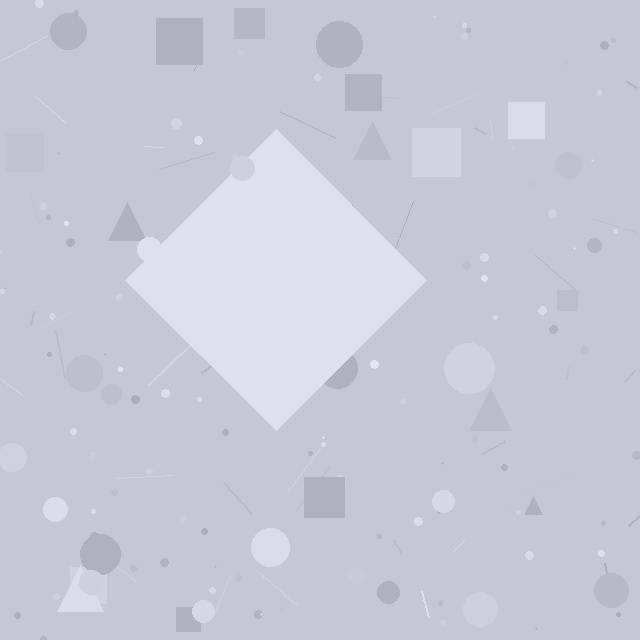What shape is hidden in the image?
A diamond is hidden in the image.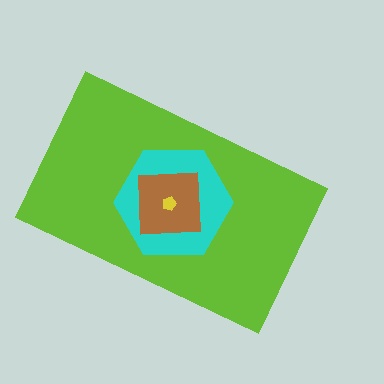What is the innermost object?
The yellow pentagon.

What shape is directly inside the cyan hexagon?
The brown square.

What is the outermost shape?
The lime rectangle.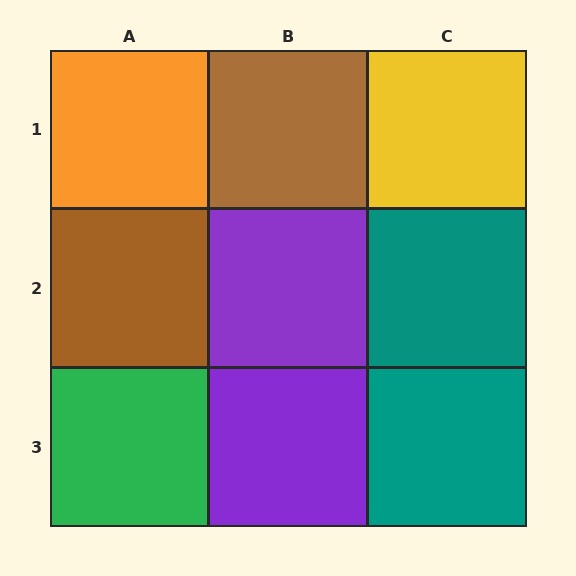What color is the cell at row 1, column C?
Yellow.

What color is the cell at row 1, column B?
Brown.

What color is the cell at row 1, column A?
Orange.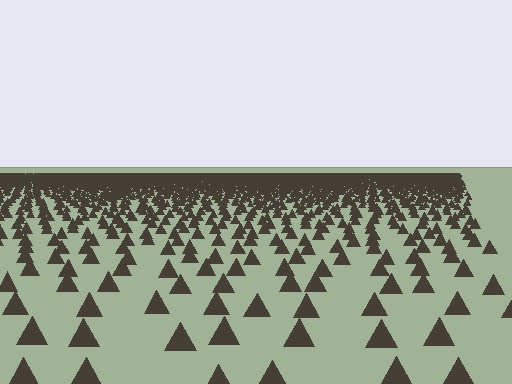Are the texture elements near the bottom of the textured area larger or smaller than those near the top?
Larger. Near the bottom, elements are closer to the viewer and appear at a bigger on-screen size.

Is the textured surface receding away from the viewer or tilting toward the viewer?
The surface is receding away from the viewer. Texture elements get smaller and denser toward the top.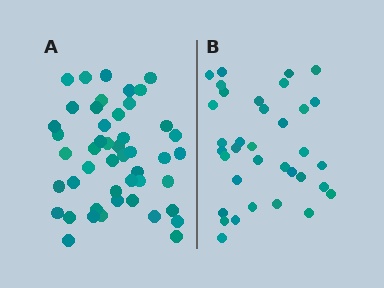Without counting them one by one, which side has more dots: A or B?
Region A (the left region) has more dots.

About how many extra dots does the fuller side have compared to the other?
Region A has roughly 12 or so more dots than region B.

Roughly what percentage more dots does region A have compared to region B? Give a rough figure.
About 35% more.